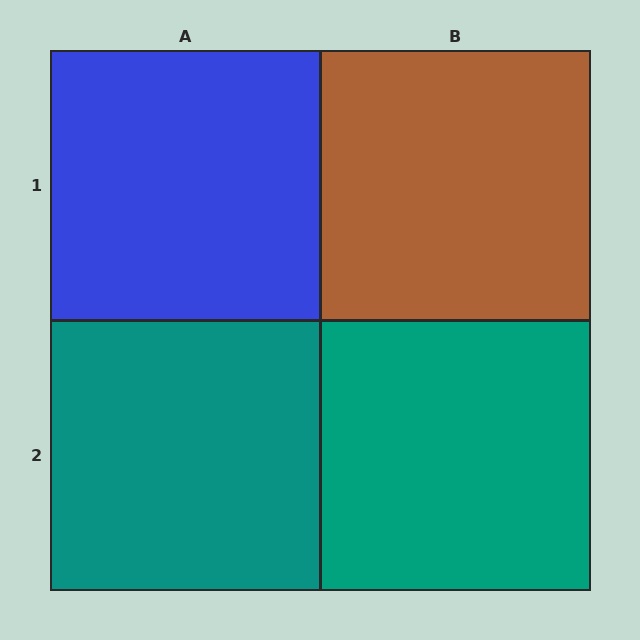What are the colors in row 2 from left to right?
Teal, teal.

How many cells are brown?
1 cell is brown.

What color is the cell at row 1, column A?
Blue.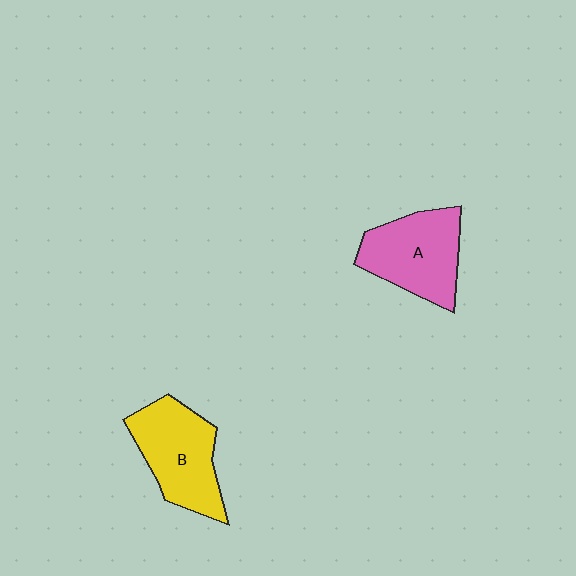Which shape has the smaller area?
Shape A (pink).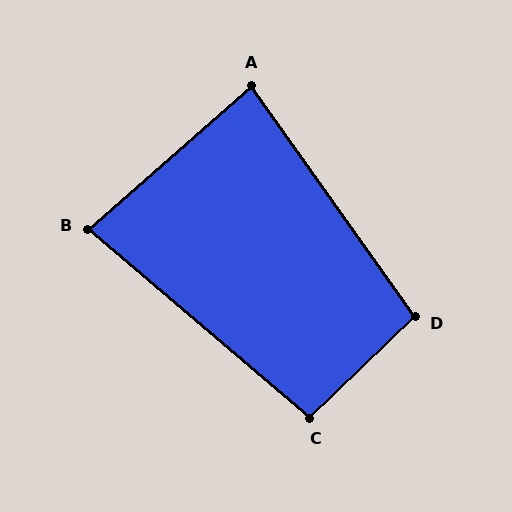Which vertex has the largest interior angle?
D, at approximately 98 degrees.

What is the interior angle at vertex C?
Approximately 96 degrees (obtuse).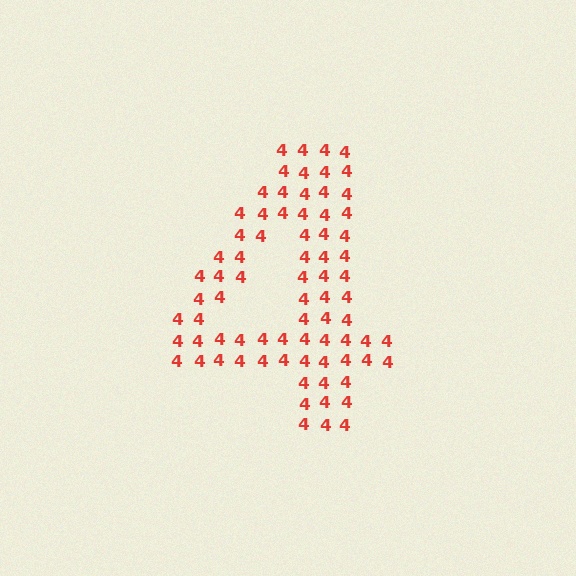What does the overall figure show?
The overall figure shows the digit 4.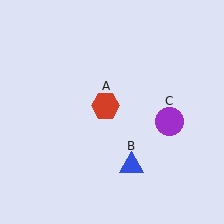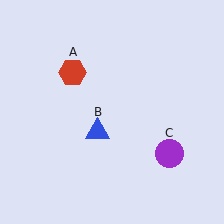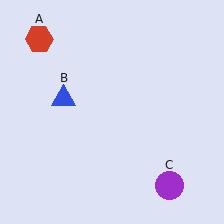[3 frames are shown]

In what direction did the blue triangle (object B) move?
The blue triangle (object B) moved up and to the left.